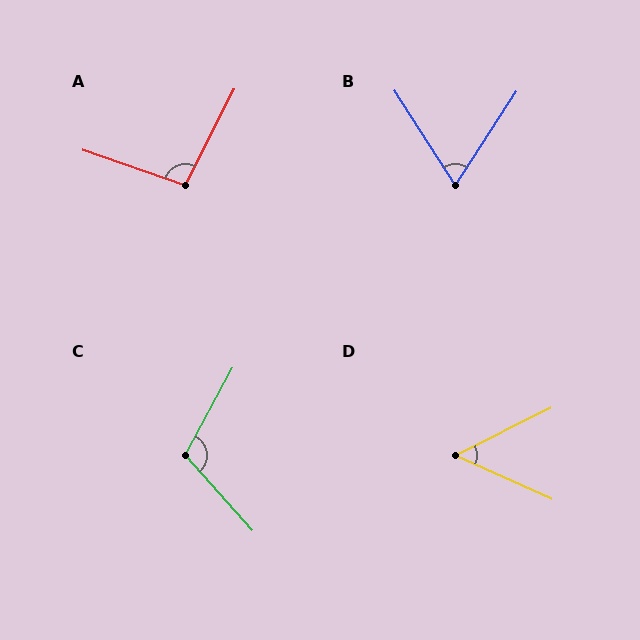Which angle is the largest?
C, at approximately 110 degrees.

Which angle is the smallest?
D, at approximately 50 degrees.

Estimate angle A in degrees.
Approximately 97 degrees.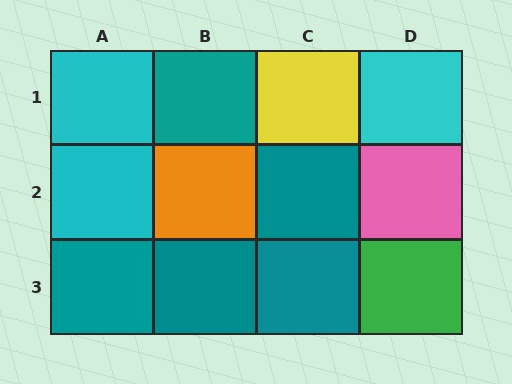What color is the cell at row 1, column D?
Cyan.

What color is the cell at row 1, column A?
Cyan.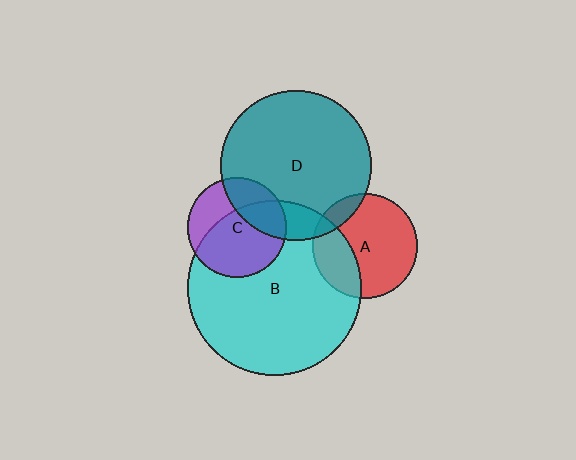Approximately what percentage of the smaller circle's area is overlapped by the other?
Approximately 10%.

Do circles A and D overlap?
Yes.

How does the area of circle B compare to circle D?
Approximately 1.3 times.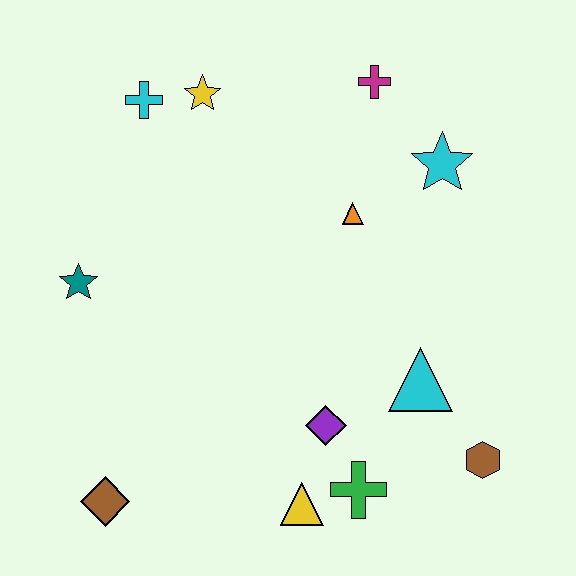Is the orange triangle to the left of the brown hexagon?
Yes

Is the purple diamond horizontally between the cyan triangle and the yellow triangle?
Yes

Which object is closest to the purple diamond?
The green cross is closest to the purple diamond.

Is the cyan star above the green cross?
Yes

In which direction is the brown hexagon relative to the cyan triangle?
The brown hexagon is below the cyan triangle.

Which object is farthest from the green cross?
The cyan cross is farthest from the green cross.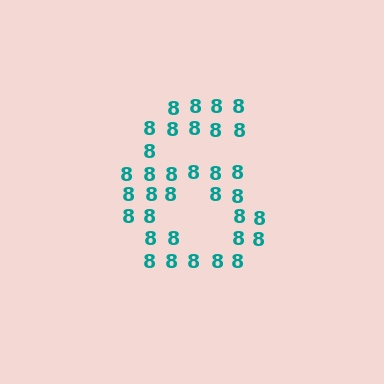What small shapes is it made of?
It is made of small digit 8's.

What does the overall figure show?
The overall figure shows the digit 6.